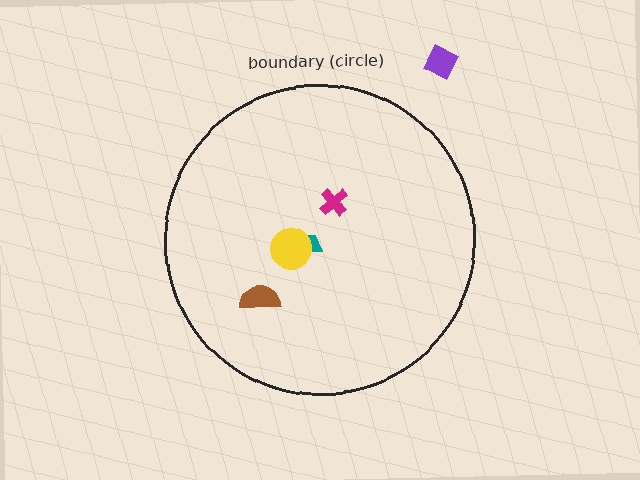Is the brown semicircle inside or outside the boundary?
Inside.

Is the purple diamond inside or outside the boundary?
Outside.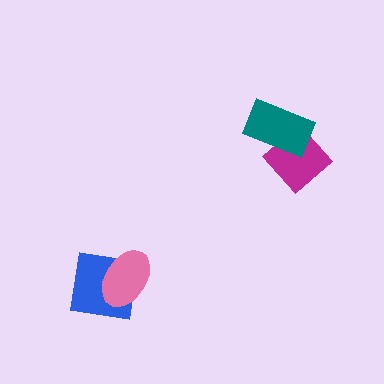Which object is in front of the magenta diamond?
The teal rectangle is in front of the magenta diamond.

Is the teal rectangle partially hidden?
No, no other shape covers it.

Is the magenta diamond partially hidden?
Yes, it is partially covered by another shape.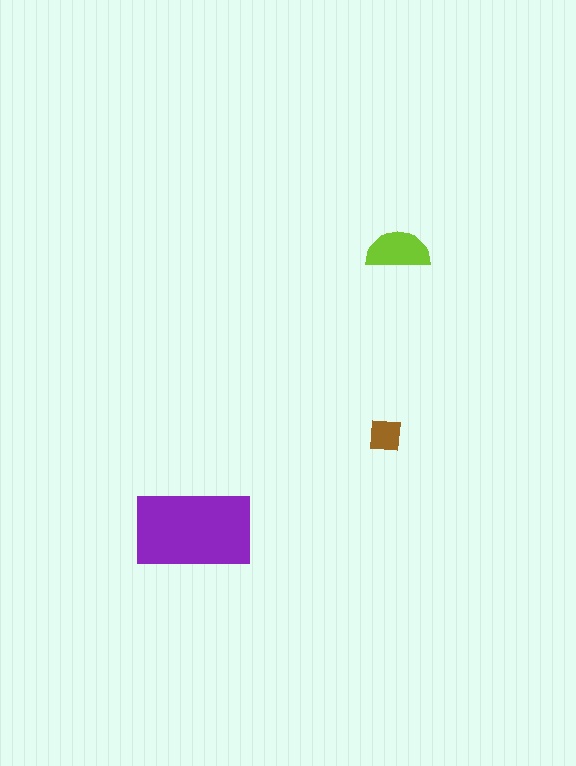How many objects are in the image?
There are 3 objects in the image.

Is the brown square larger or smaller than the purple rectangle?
Smaller.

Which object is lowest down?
The purple rectangle is bottommost.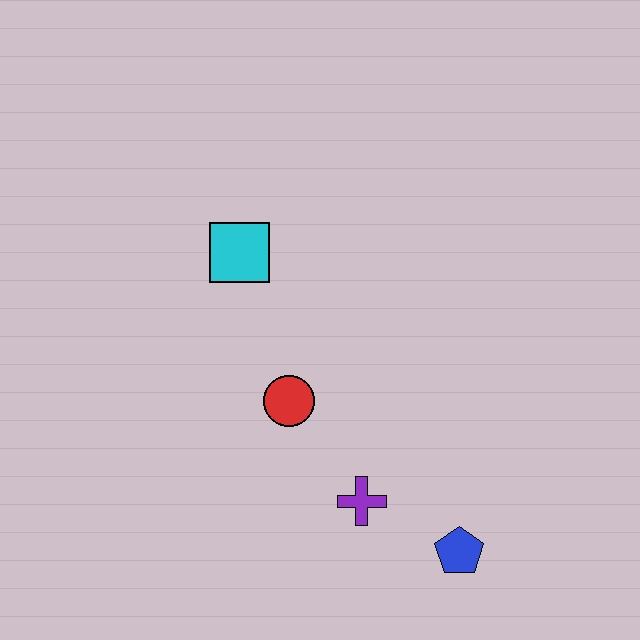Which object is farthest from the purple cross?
The cyan square is farthest from the purple cross.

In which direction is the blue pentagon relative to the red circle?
The blue pentagon is to the right of the red circle.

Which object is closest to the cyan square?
The red circle is closest to the cyan square.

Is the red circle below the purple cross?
No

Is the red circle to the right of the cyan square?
Yes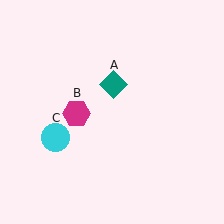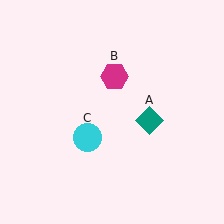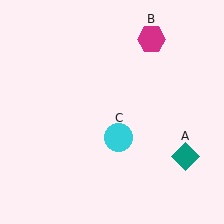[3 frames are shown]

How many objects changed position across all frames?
3 objects changed position: teal diamond (object A), magenta hexagon (object B), cyan circle (object C).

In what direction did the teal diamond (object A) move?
The teal diamond (object A) moved down and to the right.